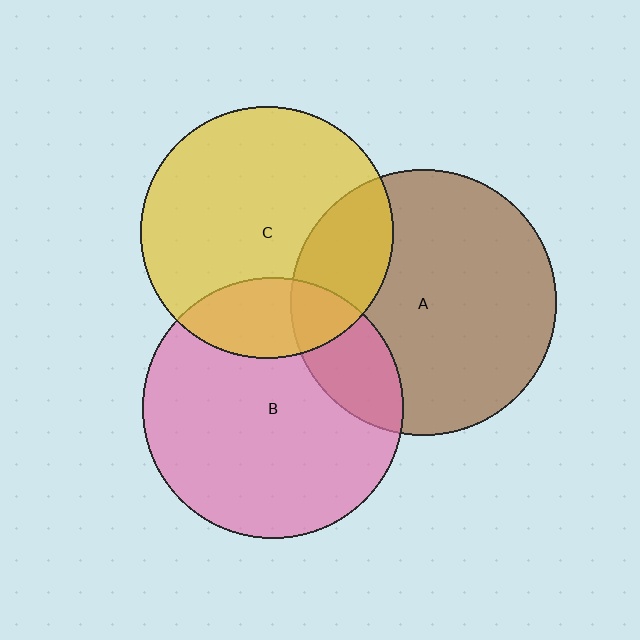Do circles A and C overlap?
Yes.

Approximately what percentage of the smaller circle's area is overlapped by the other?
Approximately 25%.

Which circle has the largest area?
Circle A (brown).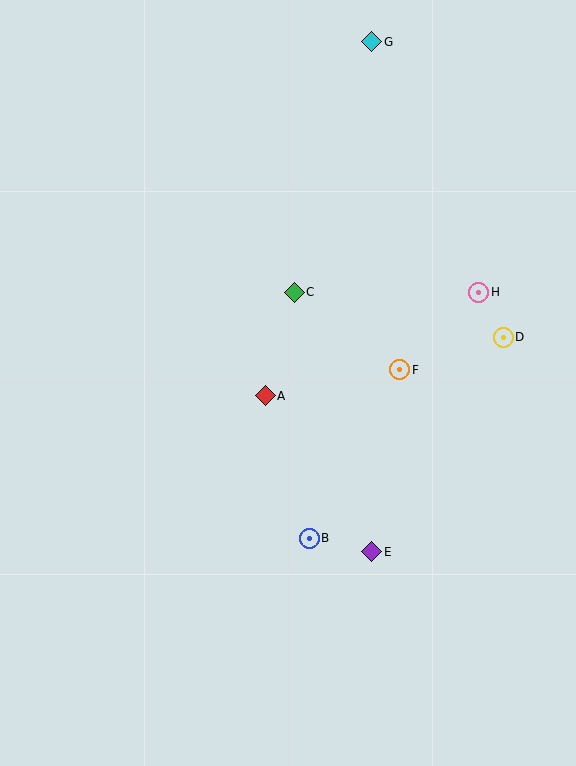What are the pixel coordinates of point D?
Point D is at (503, 338).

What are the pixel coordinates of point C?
Point C is at (294, 292).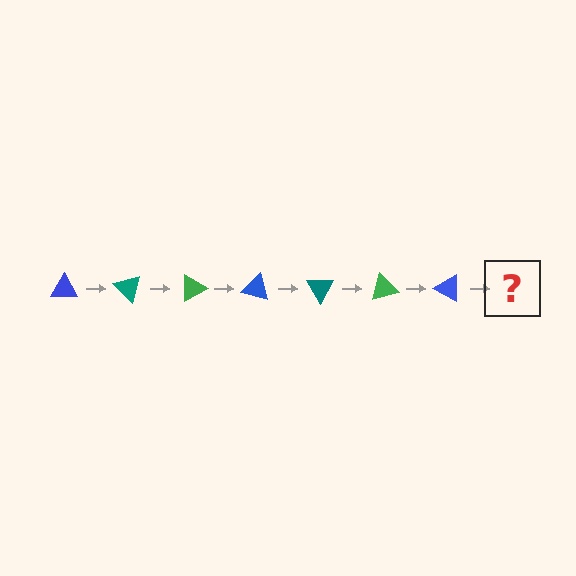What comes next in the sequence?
The next element should be a teal triangle, rotated 315 degrees from the start.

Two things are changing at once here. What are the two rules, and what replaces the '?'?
The two rules are that it rotates 45 degrees each step and the color cycles through blue, teal, and green. The '?' should be a teal triangle, rotated 315 degrees from the start.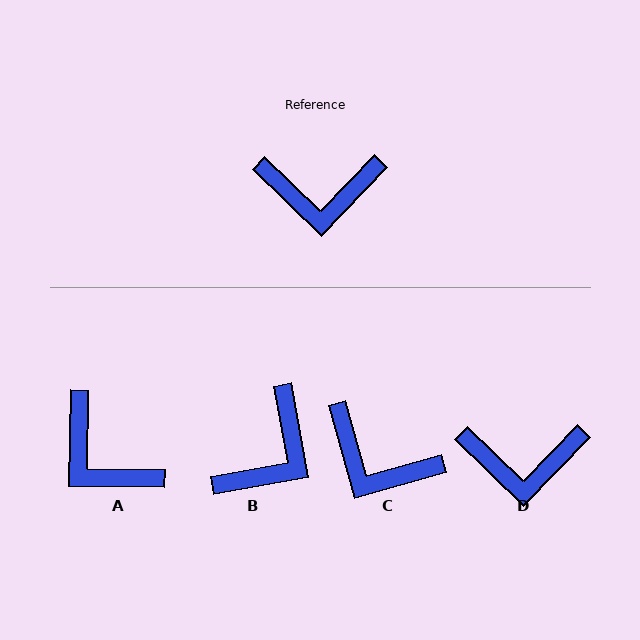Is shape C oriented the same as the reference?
No, it is off by about 30 degrees.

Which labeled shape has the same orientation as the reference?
D.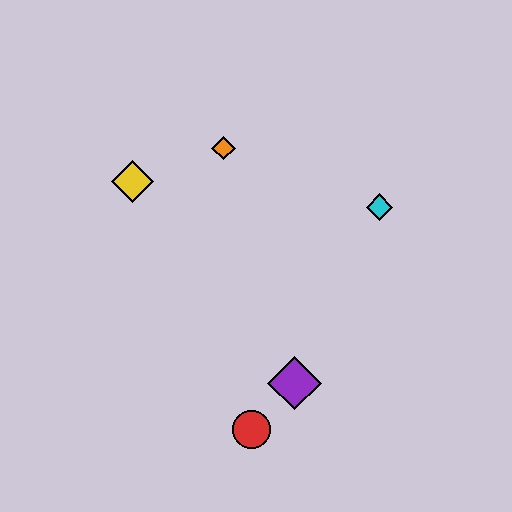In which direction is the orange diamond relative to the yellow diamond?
The orange diamond is to the right of the yellow diamond.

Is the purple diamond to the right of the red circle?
Yes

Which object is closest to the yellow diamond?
The orange diamond is closest to the yellow diamond.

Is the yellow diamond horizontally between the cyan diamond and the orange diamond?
No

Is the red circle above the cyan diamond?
No